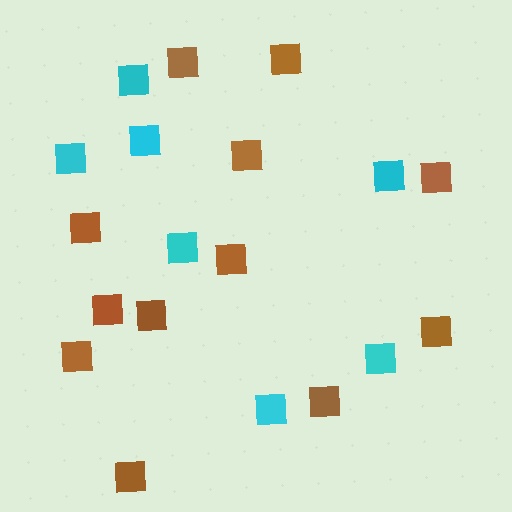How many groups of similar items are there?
There are 2 groups: one group of cyan squares (7) and one group of brown squares (12).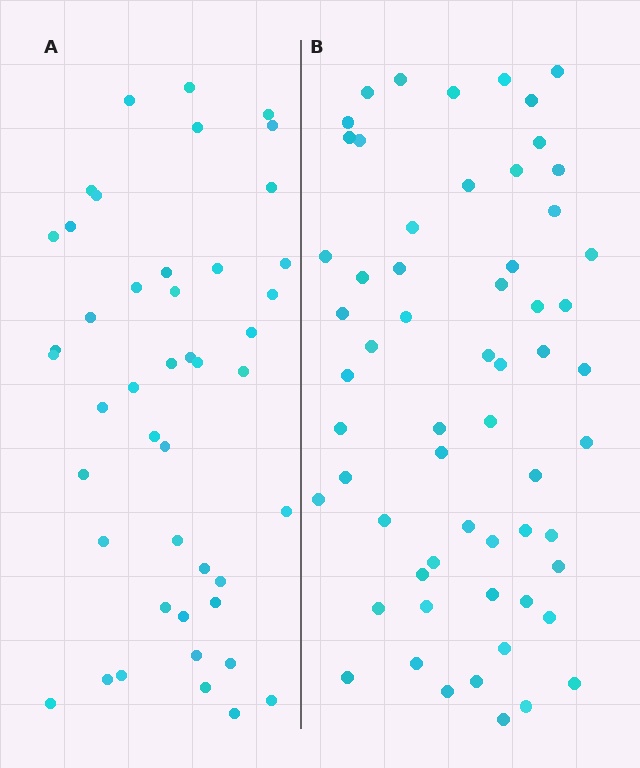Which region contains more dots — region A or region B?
Region B (the right region) has more dots.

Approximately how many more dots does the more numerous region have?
Region B has approximately 15 more dots than region A.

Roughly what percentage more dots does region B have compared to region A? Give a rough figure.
About 35% more.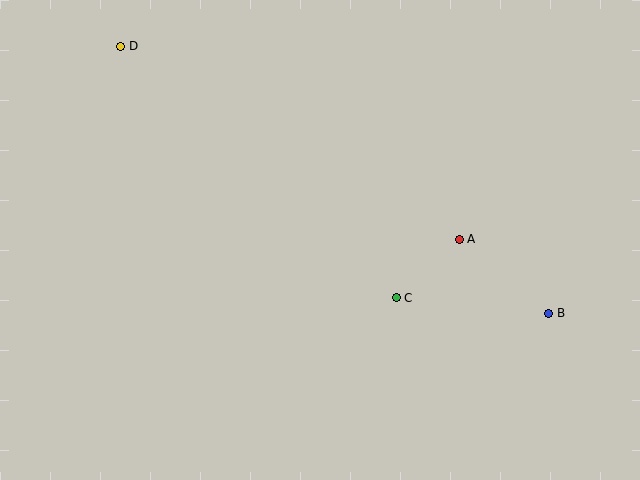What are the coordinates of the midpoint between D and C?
The midpoint between D and C is at (258, 172).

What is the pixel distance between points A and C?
The distance between A and C is 86 pixels.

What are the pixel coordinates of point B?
Point B is at (549, 313).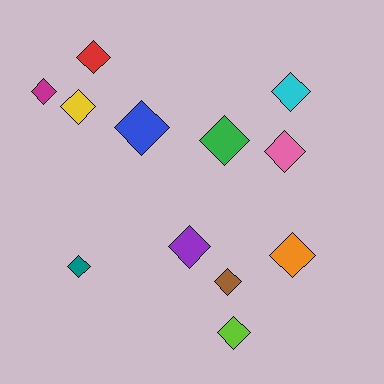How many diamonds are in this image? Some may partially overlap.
There are 12 diamonds.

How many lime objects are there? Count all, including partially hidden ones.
There is 1 lime object.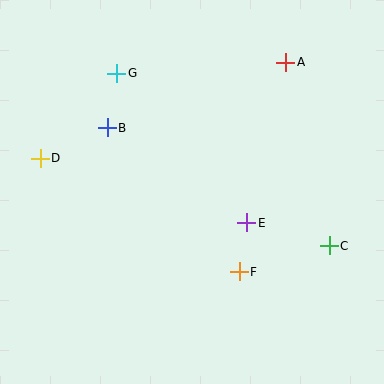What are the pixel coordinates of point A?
Point A is at (286, 62).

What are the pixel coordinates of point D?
Point D is at (40, 158).